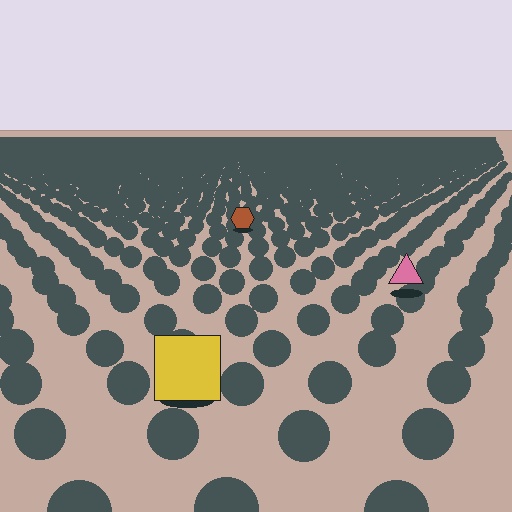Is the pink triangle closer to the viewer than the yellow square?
No. The yellow square is closer — you can tell from the texture gradient: the ground texture is coarser near it.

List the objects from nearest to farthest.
From nearest to farthest: the yellow square, the pink triangle, the brown hexagon.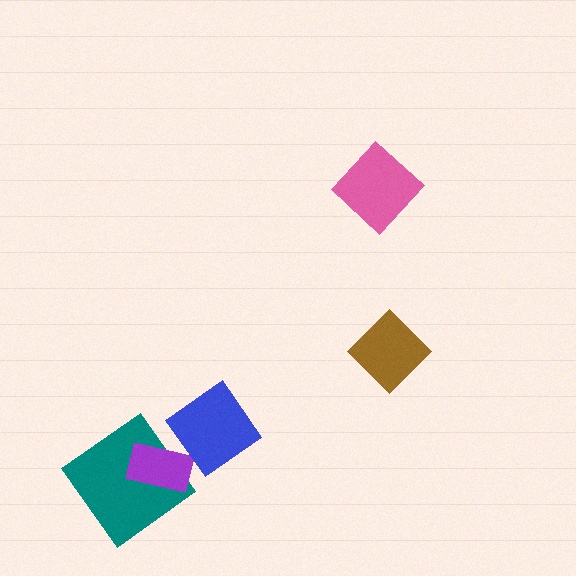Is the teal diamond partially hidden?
Yes, it is partially covered by another shape.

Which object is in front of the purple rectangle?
The blue diamond is in front of the purple rectangle.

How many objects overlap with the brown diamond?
0 objects overlap with the brown diamond.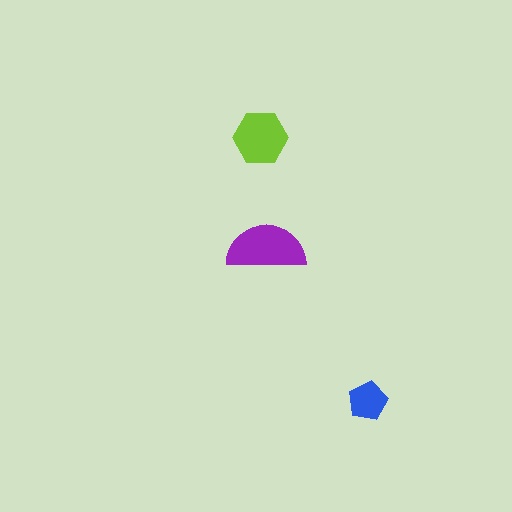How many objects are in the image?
There are 3 objects in the image.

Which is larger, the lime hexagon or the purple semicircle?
The purple semicircle.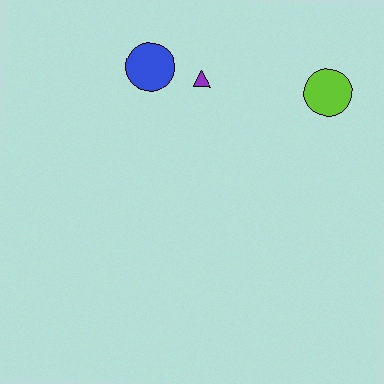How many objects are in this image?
There are 3 objects.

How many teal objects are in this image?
There are no teal objects.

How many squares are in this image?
There are no squares.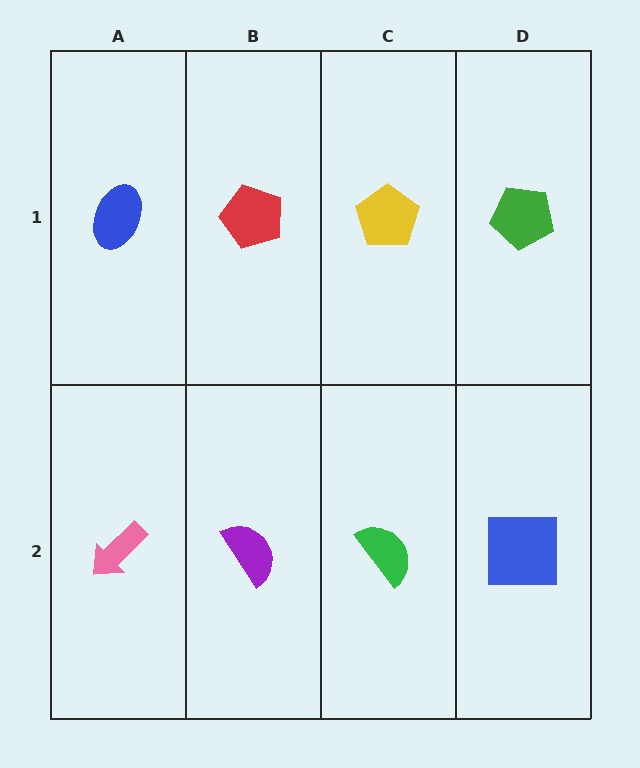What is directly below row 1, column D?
A blue square.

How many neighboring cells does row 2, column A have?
2.